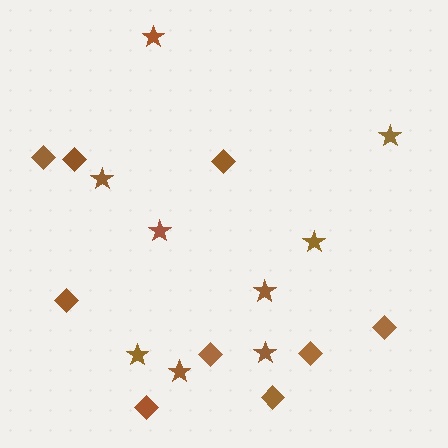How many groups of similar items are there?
There are 2 groups: one group of diamonds (9) and one group of stars (9).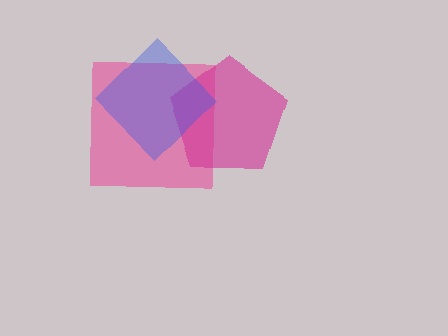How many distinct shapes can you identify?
There are 3 distinct shapes: a pink square, a magenta pentagon, a blue diamond.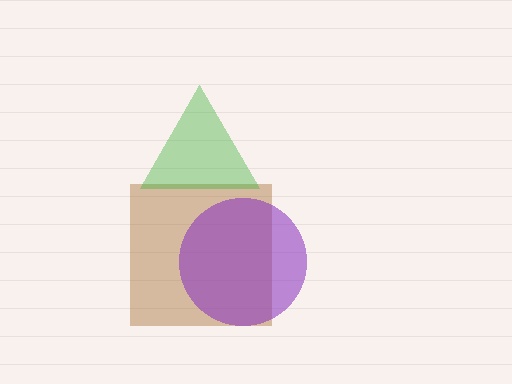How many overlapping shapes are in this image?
There are 3 overlapping shapes in the image.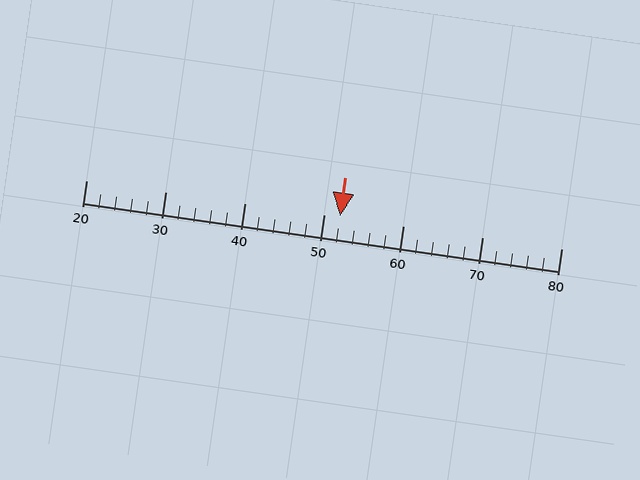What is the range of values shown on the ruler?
The ruler shows values from 20 to 80.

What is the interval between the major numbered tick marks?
The major tick marks are spaced 10 units apart.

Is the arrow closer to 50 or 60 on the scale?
The arrow is closer to 50.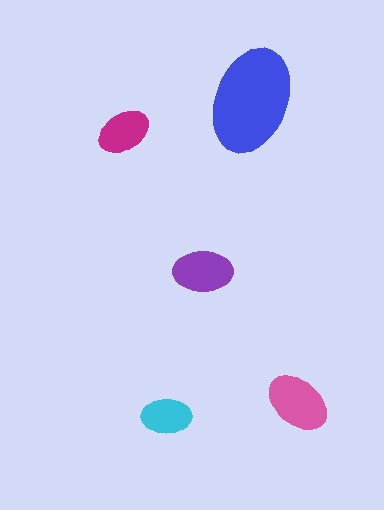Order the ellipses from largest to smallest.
the blue one, the pink one, the purple one, the magenta one, the cyan one.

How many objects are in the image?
There are 5 objects in the image.